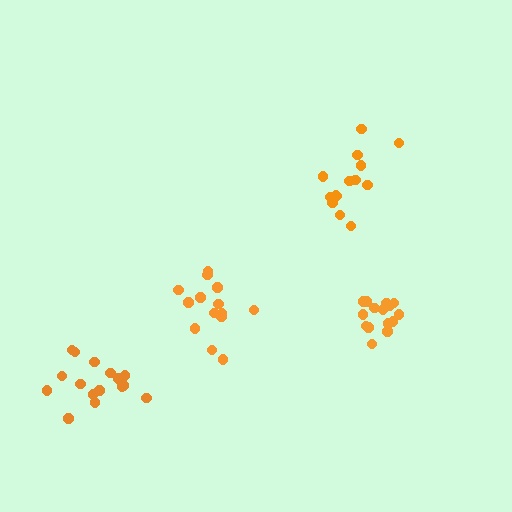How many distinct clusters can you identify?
There are 4 distinct clusters.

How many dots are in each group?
Group 1: 14 dots, Group 2: 16 dots, Group 3: 15 dots, Group 4: 14 dots (59 total).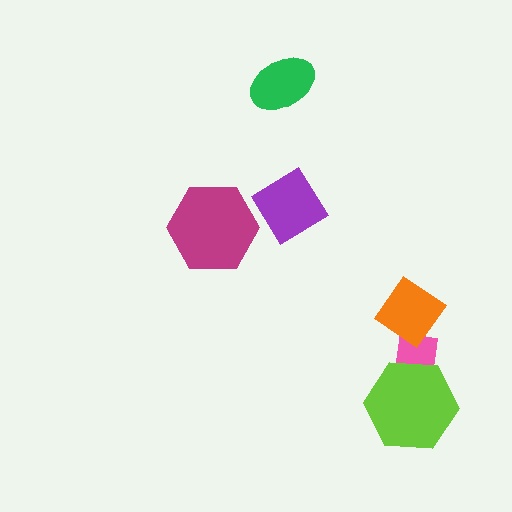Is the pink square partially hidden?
Yes, it is partially covered by another shape.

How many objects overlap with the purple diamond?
0 objects overlap with the purple diamond.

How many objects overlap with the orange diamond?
1 object overlaps with the orange diamond.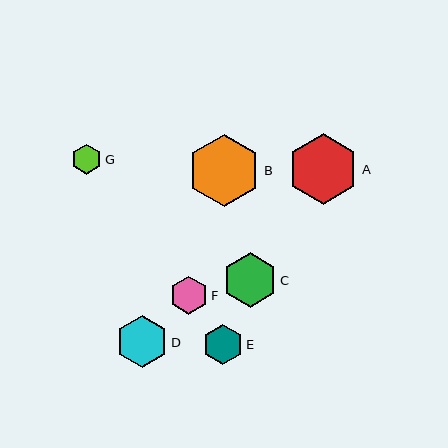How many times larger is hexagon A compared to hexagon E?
Hexagon A is approximately 1.8 times the size of hexagon E.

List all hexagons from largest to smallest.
From largest to smallest: B, A, C, D, E, F, G.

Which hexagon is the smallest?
Hexagon G is the smallest with a size of approximately 30 pixels.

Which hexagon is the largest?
Hexagon B is the largest with a size of approximately 73 pixels.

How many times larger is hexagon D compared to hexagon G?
Hexagon D is approximately 1.7 times the size of hexagon G.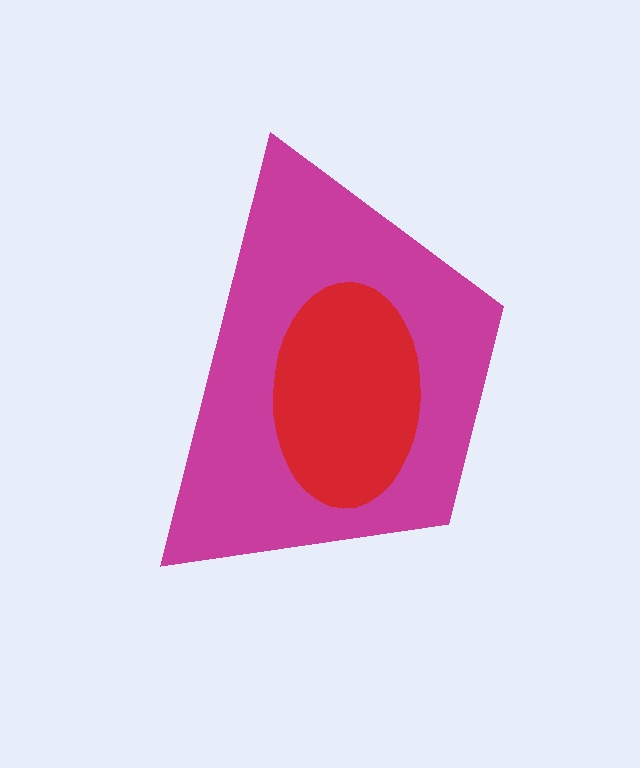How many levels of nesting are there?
2.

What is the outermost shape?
The magenta trapezoid.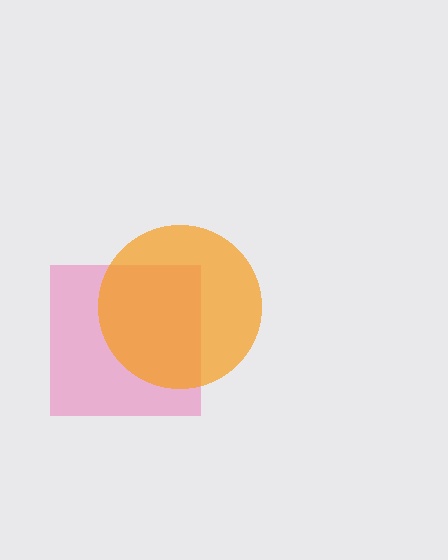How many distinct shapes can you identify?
There are 2 distinct shapes: a pink square, an orange circle.